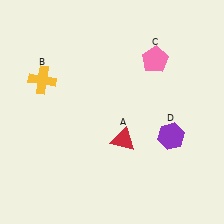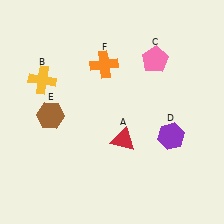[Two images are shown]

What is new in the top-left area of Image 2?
An orange cross (F) was added in the top-left area of Image 2.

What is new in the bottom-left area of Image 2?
A brown hexagon (E) was added in the bottom-left area of Image 2.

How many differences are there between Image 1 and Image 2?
There are 2 differences between the two images.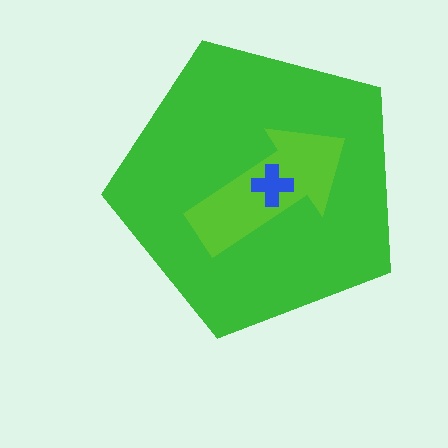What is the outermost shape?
The green pentagon.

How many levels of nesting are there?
3.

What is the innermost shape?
The blue cross.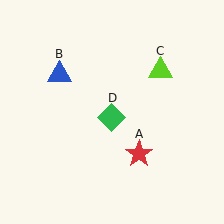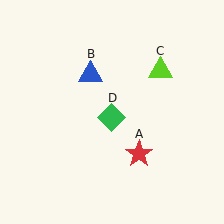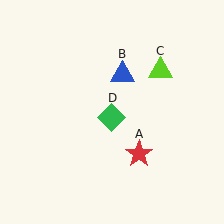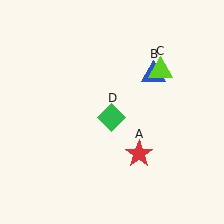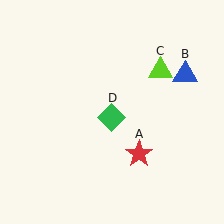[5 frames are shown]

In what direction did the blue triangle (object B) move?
The blue triangle (object B) moved right.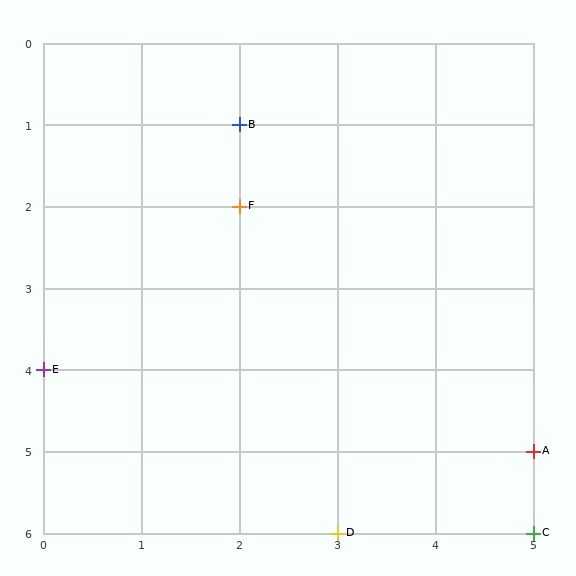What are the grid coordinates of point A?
Point A is at grid coordinates (5, 5).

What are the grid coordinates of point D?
Point D is at grid coordinates (3, 6).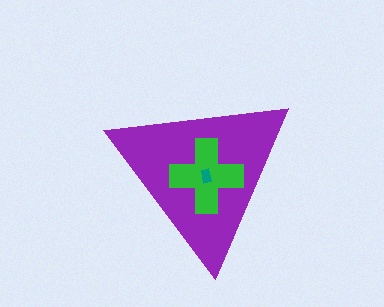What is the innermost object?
The teal rectangle.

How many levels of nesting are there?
3.